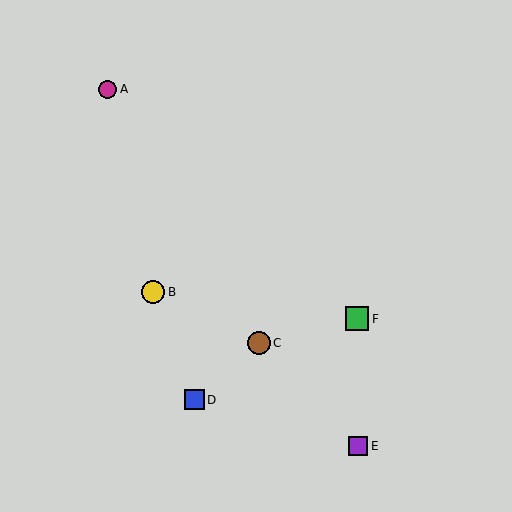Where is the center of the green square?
The center of the green square is at (357, 319).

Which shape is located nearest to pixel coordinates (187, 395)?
The blue square (labeled D) at (194, 400) is nearest to that location.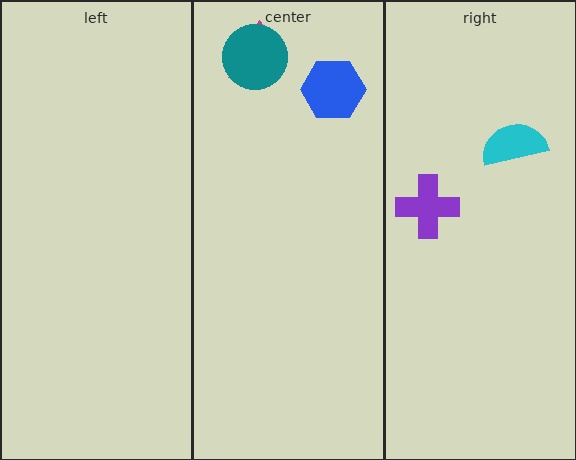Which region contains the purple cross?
The right region.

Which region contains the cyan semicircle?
The right region.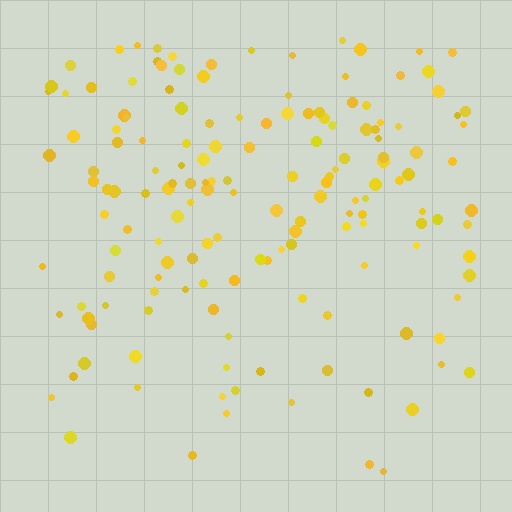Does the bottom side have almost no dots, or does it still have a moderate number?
Still a moderate number, just noticeably fewer than the top.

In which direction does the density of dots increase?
From bottom to top, with the top side densest.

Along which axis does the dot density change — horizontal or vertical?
Vertical.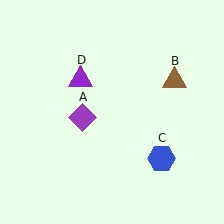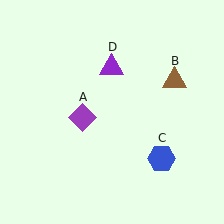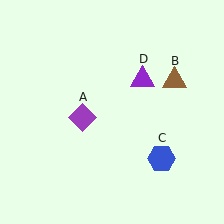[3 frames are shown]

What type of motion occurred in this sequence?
The purple triangle (object D) rotated clockwise around the center of the scene.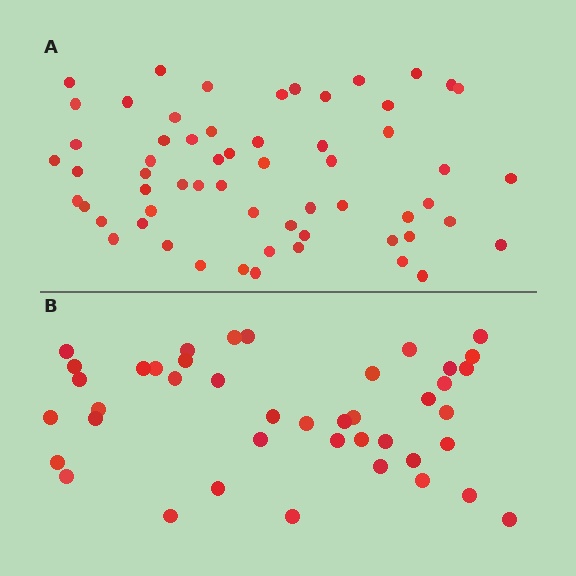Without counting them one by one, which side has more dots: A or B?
Region A (the top region) has more dots.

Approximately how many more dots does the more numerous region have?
Region A has approximately 20 more dots than region B.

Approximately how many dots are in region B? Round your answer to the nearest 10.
About 40 dots. (The exact count is 42, which rounds to 40.)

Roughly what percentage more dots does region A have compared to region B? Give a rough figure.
About 45% more.